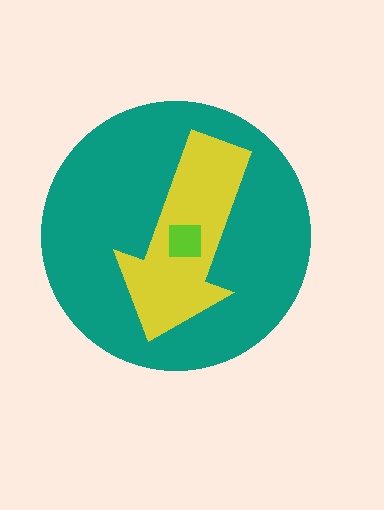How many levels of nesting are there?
3.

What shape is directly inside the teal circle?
The yellow arrow.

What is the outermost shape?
The teal circle.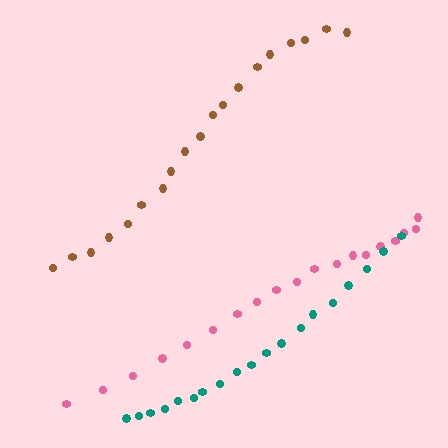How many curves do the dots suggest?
There are 3 distinct paths.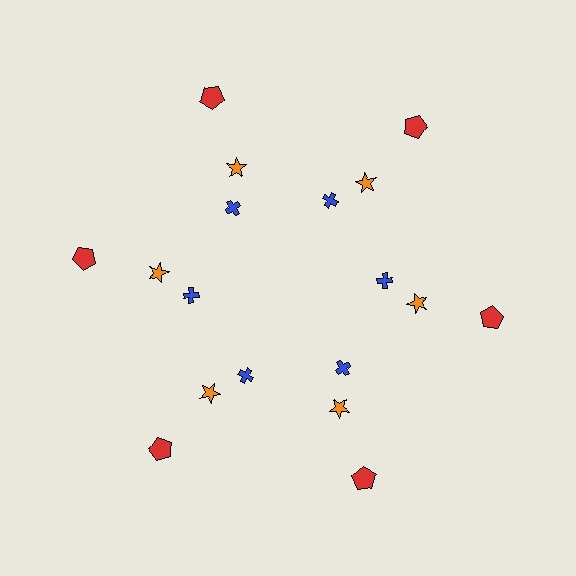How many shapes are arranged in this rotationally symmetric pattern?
There are 18 shapes, arranged in 6 groups of 3.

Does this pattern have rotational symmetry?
Yes, this pattern has 6-fold rotational symmetry. It looks the same after rotating 60 degrees around the center.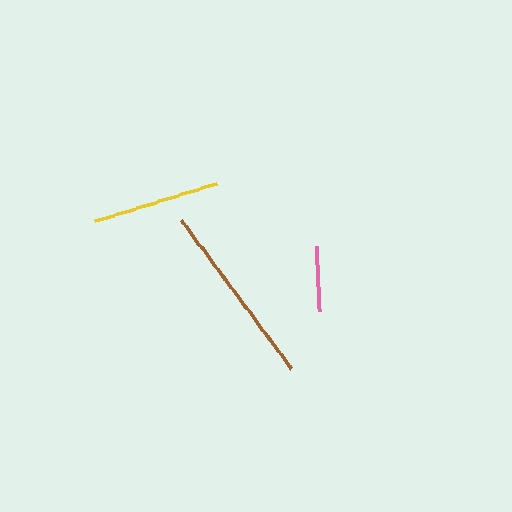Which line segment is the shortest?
The pink line is the shortest at approximately 65 pixels.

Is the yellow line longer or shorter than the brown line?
The brown line is longer than the yellow line.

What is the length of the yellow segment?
The yellow segment is approximately 127 pixels long.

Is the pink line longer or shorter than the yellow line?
The yellow line is longer than the pink line.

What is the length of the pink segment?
The pink segment is approximately 65 pixels long.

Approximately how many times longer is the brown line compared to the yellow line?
The brown line is approximately 1.4 times the length of the yellow line.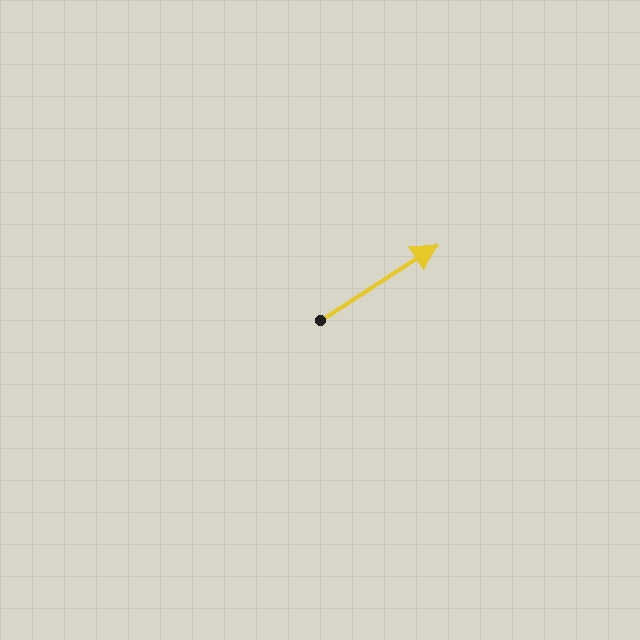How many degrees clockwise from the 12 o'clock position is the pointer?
Approximately 57 degrees.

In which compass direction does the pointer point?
Northeast.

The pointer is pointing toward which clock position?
Roughly 2 o'clock.